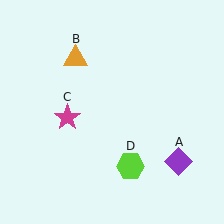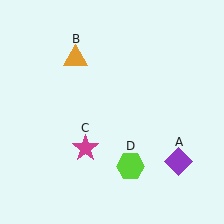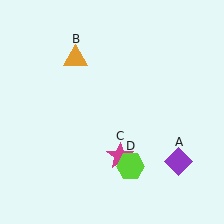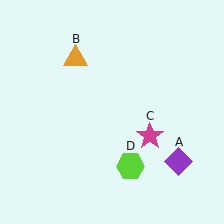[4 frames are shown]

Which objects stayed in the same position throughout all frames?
Purple diamond (object A) and orange triangle (object B) and lime hexagon (object D) remained stationary.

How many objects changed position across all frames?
1 object changed position: magenta star (object C).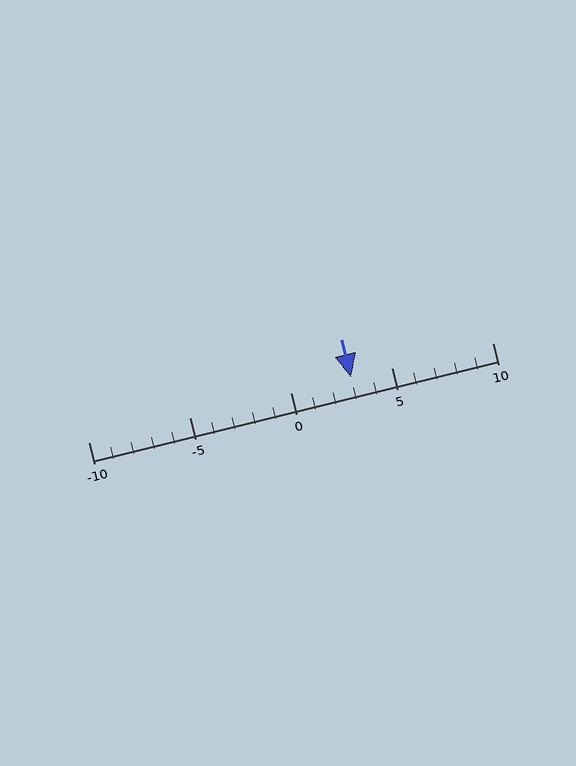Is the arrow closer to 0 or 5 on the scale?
The arrow is closer to 5.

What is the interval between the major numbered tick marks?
The major tick marks are spaced 5 units apart.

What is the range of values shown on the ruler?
The ruler shows values from -10 to 10.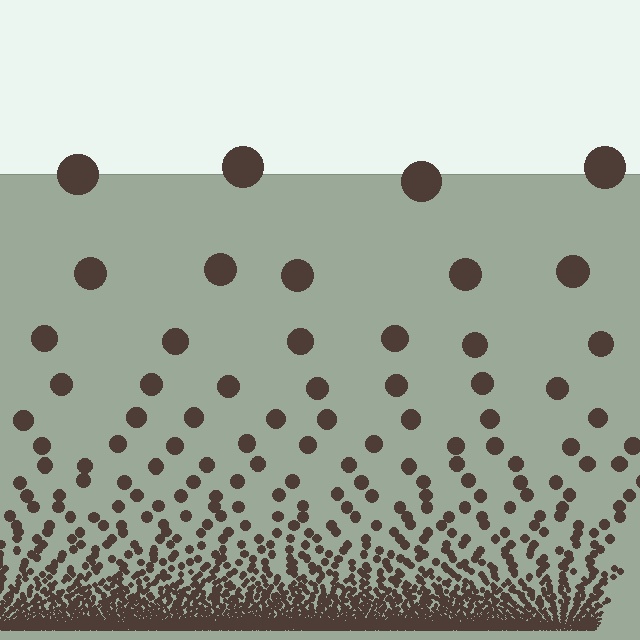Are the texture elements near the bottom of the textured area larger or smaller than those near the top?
Smaller. The gradient is inverted — elements near the bottom are smaller and denser.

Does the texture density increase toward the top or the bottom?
Density increases toward the bottom.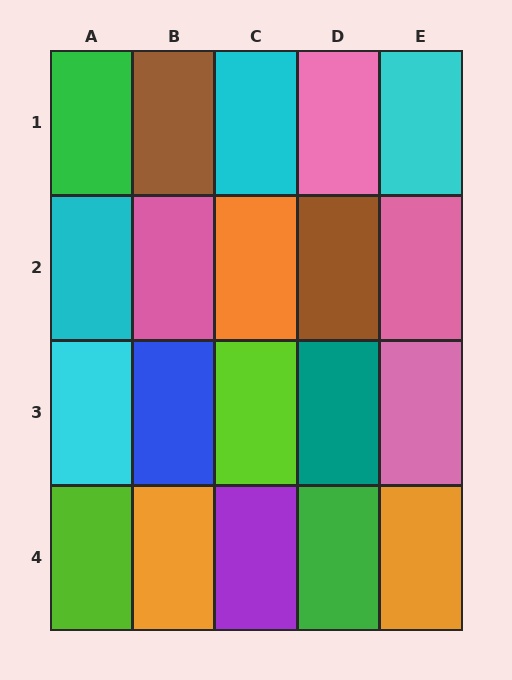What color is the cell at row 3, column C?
Lime.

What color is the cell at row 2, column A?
Cyan.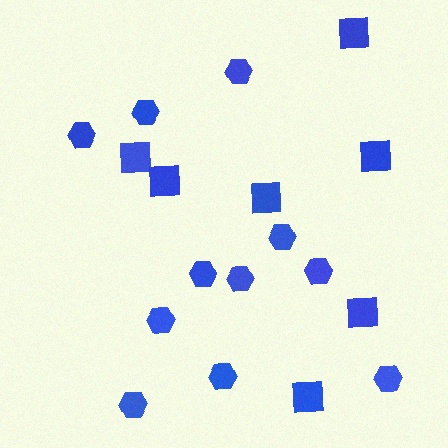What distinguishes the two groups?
There are 2 groups: one group of hexagons (11) and one group of squares (7).